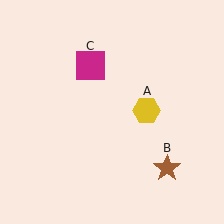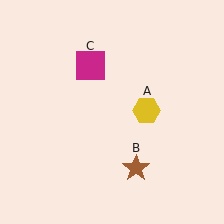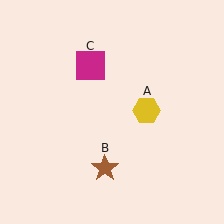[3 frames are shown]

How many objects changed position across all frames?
1 object changed position: brown star (object B).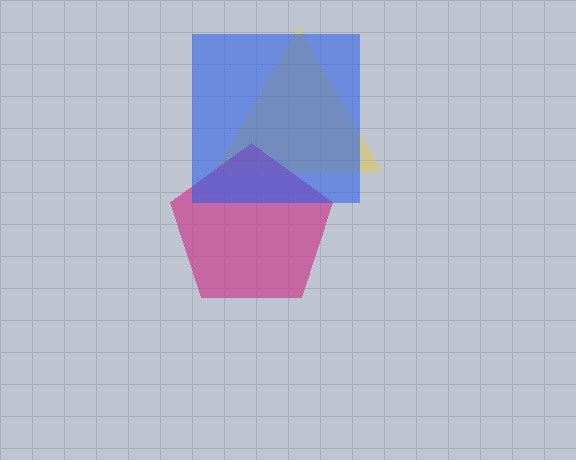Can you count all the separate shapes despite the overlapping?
Yes, there are 3 separate shapes.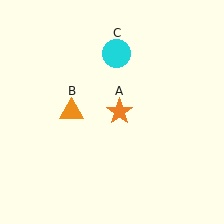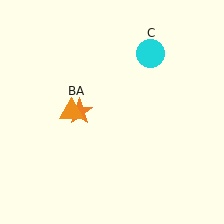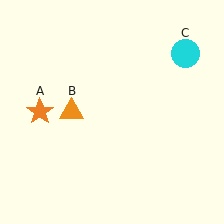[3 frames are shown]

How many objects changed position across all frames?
2 objects changed position: orange star (object A), cyan circle (object C).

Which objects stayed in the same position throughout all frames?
Orange triangle (object B) remained stationary.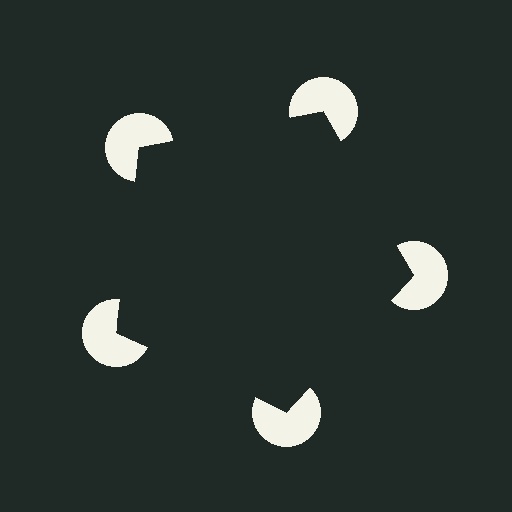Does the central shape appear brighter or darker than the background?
It typically appears slightly darker than the background, even though no actual brightness change is drawn.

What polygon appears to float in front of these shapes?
An illusory pentagon — its edges are inferred from the aligned wedge cuts in the pac-man discs, not physically drawn.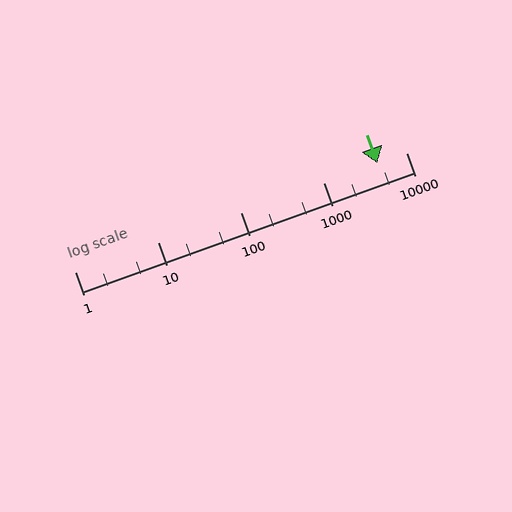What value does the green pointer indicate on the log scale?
The pointer indicates approximately 4500.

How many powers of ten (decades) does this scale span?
The scale spans 4 decades, from 1 to 10000.